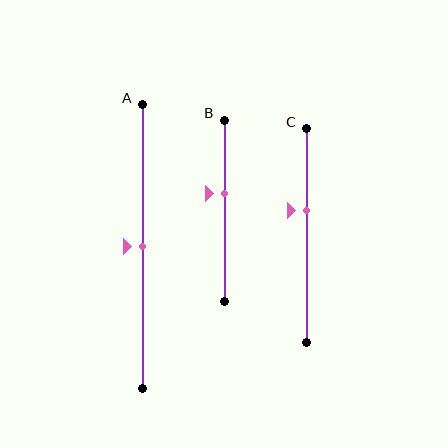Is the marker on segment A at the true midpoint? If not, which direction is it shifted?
Yes, the marker on segment A is at the true midpoint.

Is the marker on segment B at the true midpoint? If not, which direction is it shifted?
No, the marker on segment B is shifted upward by about 10% of the segment length.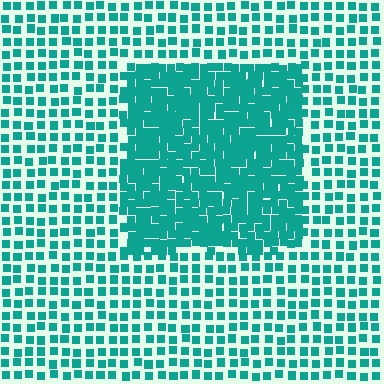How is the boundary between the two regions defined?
The boundary is defined by a change in element density (approximately 2.2x ratio). All elements are the same color, size, and shape.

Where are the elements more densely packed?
The elements are more densely packed inside the rectangle boundary.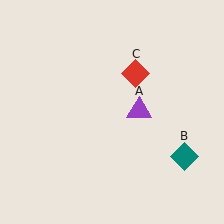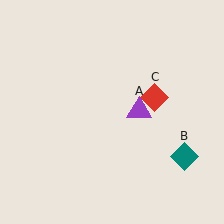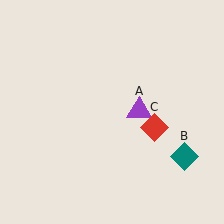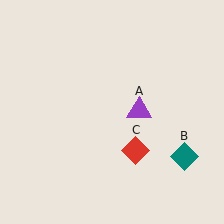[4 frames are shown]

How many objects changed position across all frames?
1 object changed position: red diamond (object C).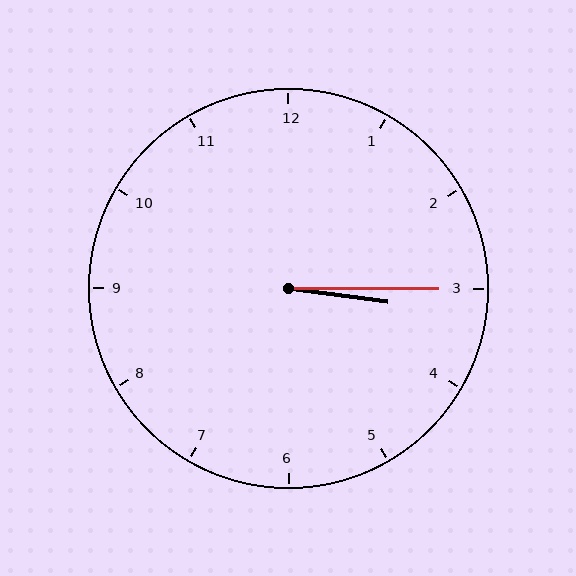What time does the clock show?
3:15.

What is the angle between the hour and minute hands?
Approximately 8 degrees.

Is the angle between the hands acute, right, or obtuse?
It is acute.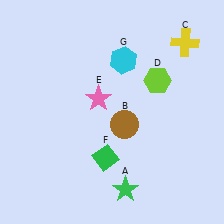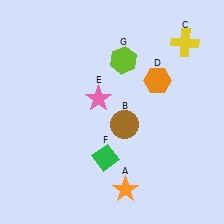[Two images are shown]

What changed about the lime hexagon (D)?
In Image 1, D is lime. In Image 2, it changed to orange.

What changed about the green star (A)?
In Image 1, A is green. In Image 2, it changed to orange.